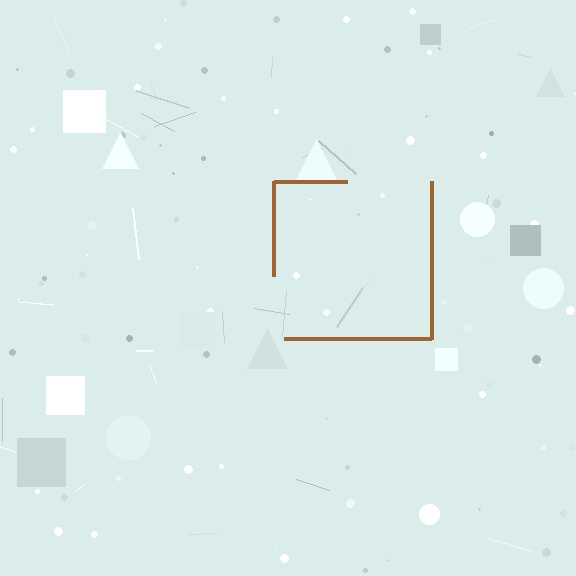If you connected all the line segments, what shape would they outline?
They would outline a square.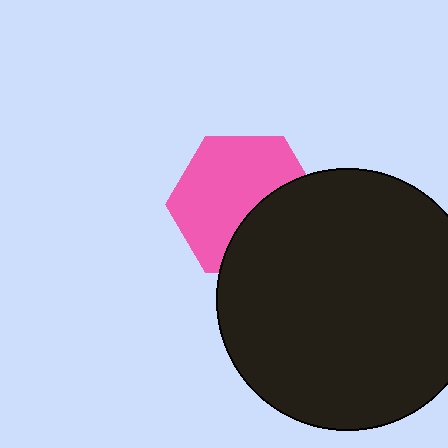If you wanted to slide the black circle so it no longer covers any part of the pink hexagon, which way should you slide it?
Slide it toward the lower-right — that is the most direct way to separate the two shapes.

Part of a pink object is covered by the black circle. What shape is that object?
It is a hexagon.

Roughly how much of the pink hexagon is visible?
About half of it is visible (roughly 63%).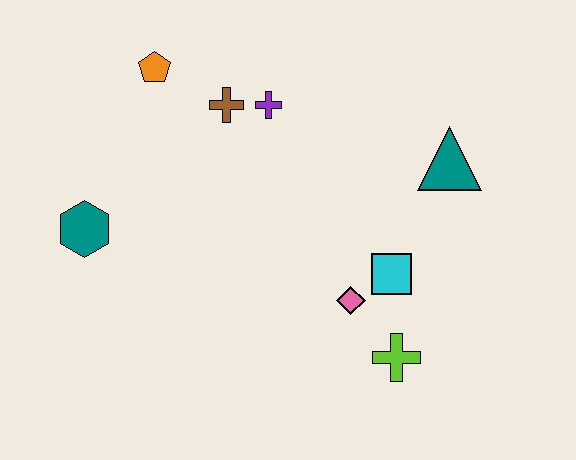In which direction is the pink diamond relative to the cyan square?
The pink diamond is to the left of the cyan square.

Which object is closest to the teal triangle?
The cyan square is closest to the teal triangle.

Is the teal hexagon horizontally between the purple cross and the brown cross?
No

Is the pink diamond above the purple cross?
No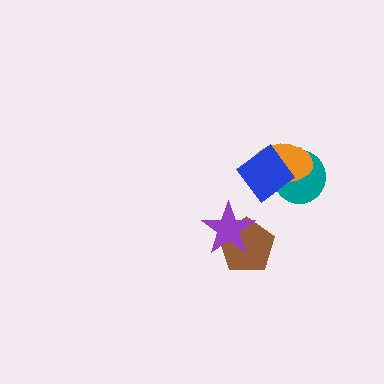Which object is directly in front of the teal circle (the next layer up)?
The orange ellipse is directly in front of the teal circle.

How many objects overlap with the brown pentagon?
1 object overlaps with the brown pentagon.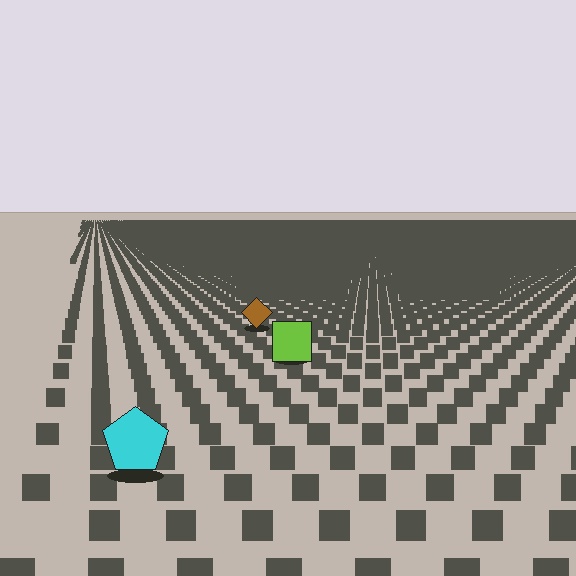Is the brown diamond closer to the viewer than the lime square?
No. The lime square is closer — you can tell from the texture gradient: the ground texture is coarser near it.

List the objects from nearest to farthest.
From nearest to farthest: the cyan pentagon, the lime square, the brown diamond.